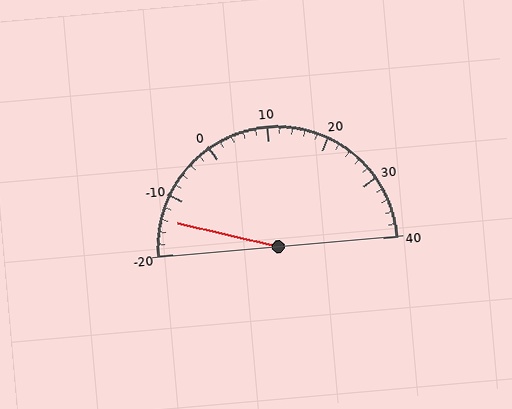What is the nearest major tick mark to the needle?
The nearest major tick mark is -10.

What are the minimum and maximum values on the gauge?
The gauge ranges from -20 to 40.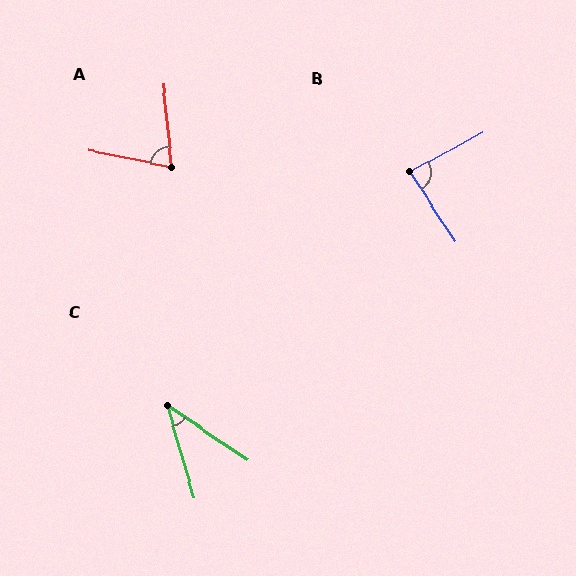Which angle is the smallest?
C, at approximately 40 degrees.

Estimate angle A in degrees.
Approximately 73 degrees.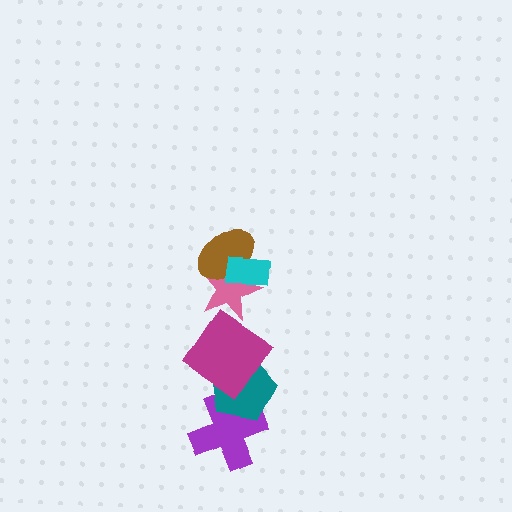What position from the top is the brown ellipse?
The brown ellipse is 2nd from the top.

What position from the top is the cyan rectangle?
The cyan rectangle is 1st from the top.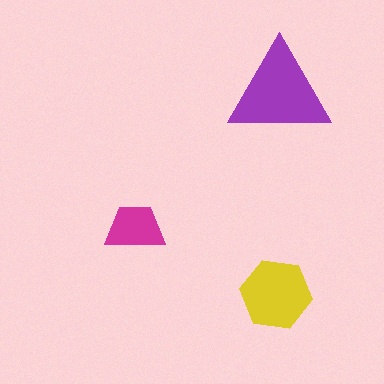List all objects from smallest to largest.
The magenta trapezoid, the yellow hexagon, the purple triangle.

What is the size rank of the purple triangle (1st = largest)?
1st.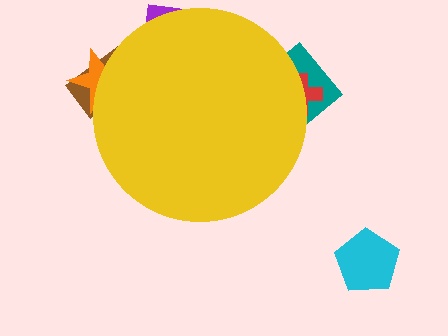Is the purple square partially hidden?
Yes, the purple square is partially hidden behind the yellow circle.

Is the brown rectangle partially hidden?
Yes, the brown rectangle is partially hidden behind the yellow circle.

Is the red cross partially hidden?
Yes, the red cross is partially hidden behind the yellow circle.